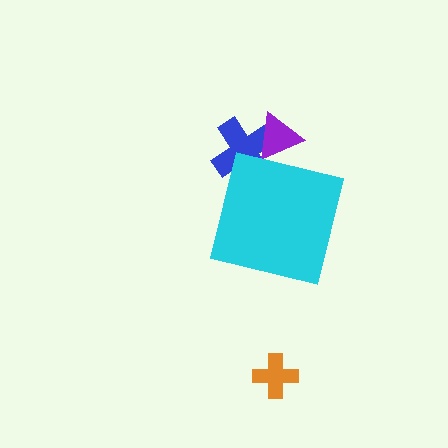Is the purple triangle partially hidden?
Yes, the purple triangle is partially hidden behind the cyan square.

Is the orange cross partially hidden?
No, the orange cross is fully visible.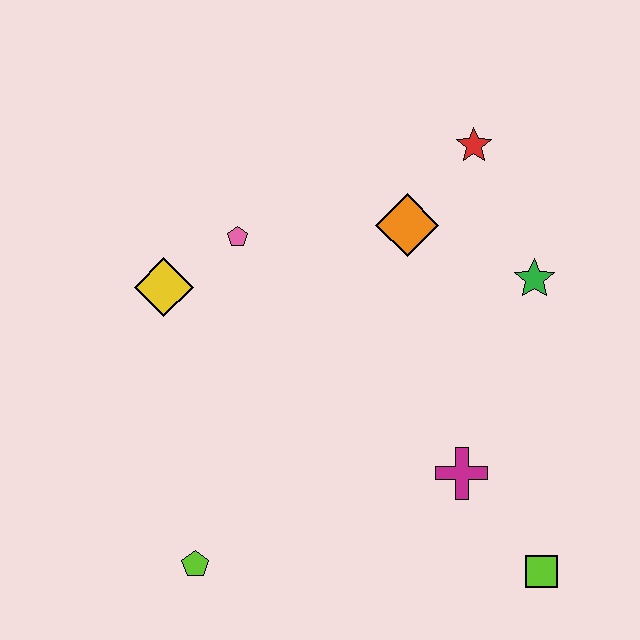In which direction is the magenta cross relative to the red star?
The magenta cross is below the red star.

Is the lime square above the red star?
No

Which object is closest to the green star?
The orange diamond is closest to the green star.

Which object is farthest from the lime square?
The yellow diamond is farthest from the lime square.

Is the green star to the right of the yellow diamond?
Yes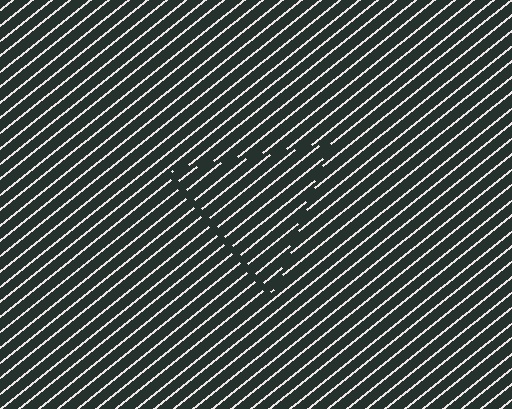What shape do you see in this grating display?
An illusory triangle. The interior of the shape contains the same grating, shifted by half a period — the contour is defined by the phase discontinuity where line-ends from the inner and outer gratings abut.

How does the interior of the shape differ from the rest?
The interior of the shape contains the same grating, shifted by half a period — the contour is defined by the phase discontinuity where line-ends from the inner and outer gratings abut.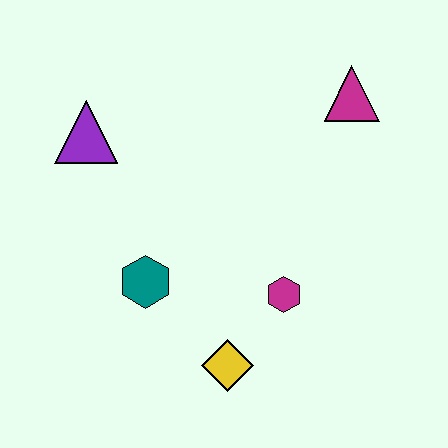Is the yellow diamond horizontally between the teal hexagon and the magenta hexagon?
Yes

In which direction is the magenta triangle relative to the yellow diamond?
The magenta triangle is above the yellow diamond.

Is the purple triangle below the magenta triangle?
Yes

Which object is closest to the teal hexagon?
The yellow diamond is closest to the teal hexagon.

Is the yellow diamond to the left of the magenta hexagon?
Yes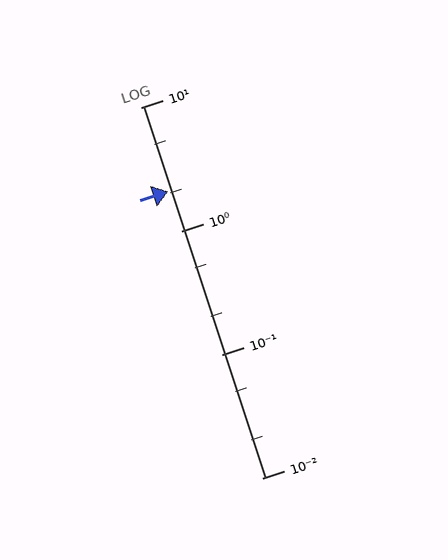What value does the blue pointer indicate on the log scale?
The pointer indicates approximately 2.1.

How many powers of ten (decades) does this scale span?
The scale spans 3 decades, from 0.01 to 10.